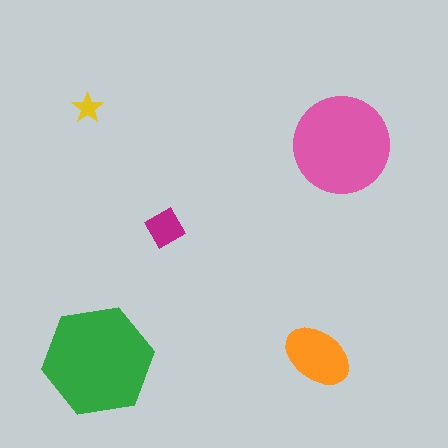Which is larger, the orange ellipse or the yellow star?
The orange ellipse.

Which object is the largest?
The green hexagon.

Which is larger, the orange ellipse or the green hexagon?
The green hexagon.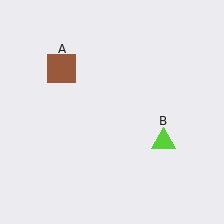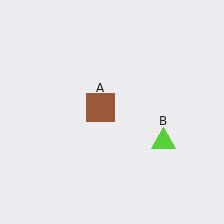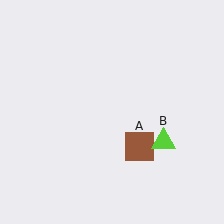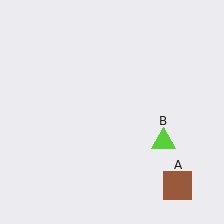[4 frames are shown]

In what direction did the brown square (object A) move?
The brown square (object A) moved down and to the right.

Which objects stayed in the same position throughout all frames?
Lime triangle (object B) remained stationary.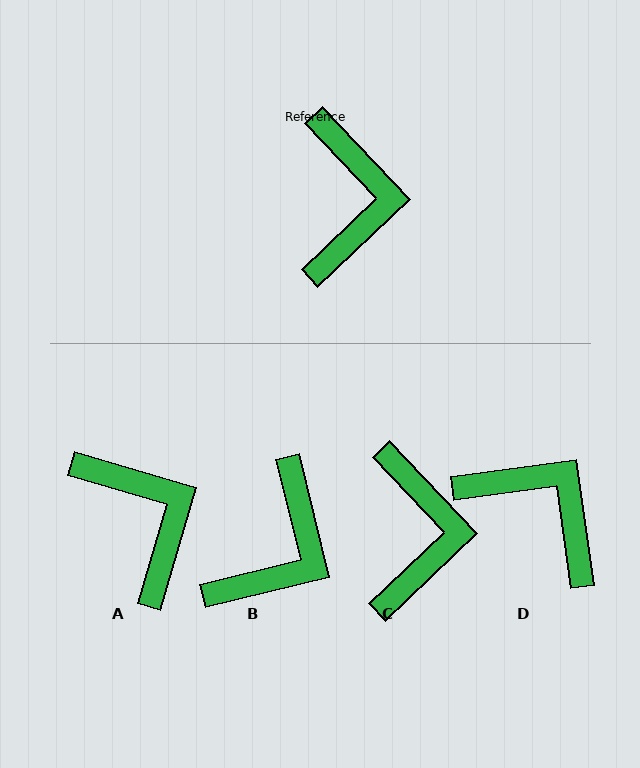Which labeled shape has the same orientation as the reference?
C.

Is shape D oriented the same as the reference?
No, it is off by about 54 degrees.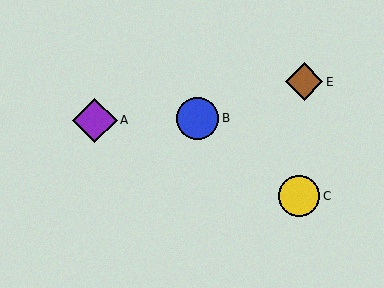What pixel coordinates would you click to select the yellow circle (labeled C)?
Click at (299, 196) to select the yellow circle C.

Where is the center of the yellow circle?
The center of the yellow circle is at (299, 196).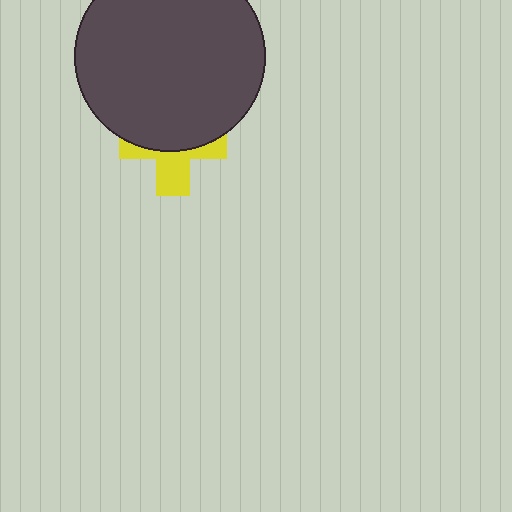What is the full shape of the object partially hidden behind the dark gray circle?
The partially hidden object is a yellow cross.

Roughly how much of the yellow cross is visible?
A small part of it is visible (roughly 42%).